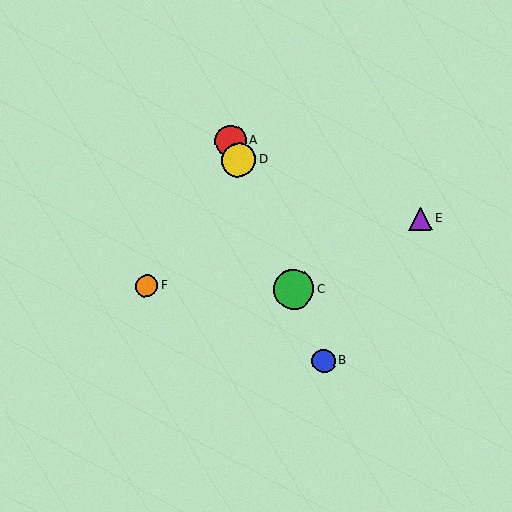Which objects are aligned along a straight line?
Objects A, B, C, D are aligned along a straight line.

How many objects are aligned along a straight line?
4 objects (A, B, C, D) are aligned along a straight line.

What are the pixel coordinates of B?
Object B is at (324, 361).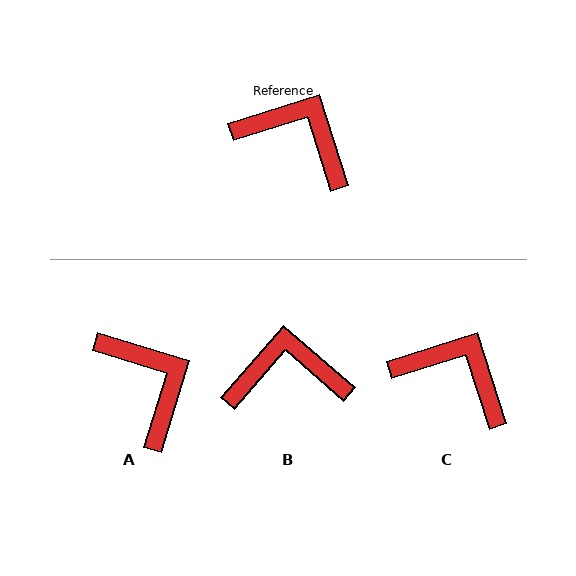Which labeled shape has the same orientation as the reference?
C.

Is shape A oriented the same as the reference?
No, it is off by about 35 degrees.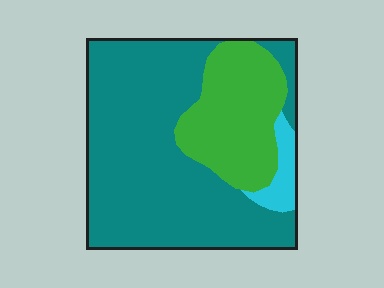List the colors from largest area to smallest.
From largest to smallest: teal, green, cyan.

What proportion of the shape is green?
Green covers about 25% of the shape.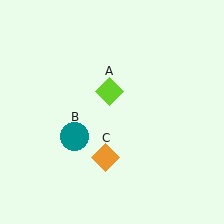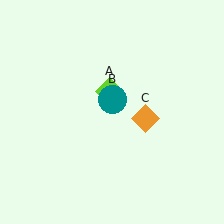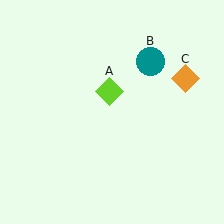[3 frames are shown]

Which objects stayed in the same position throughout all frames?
Lime diamond (object A) remained stationary.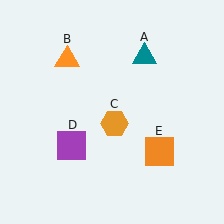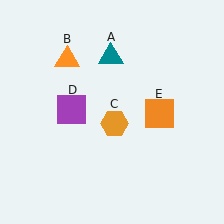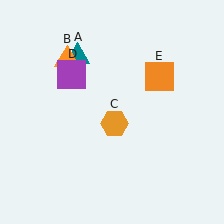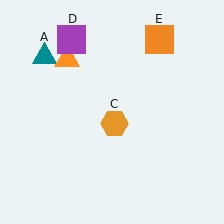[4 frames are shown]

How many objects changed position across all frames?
3 objects changed position: teal triangle (object A), purple square (object D), orange square (object E).